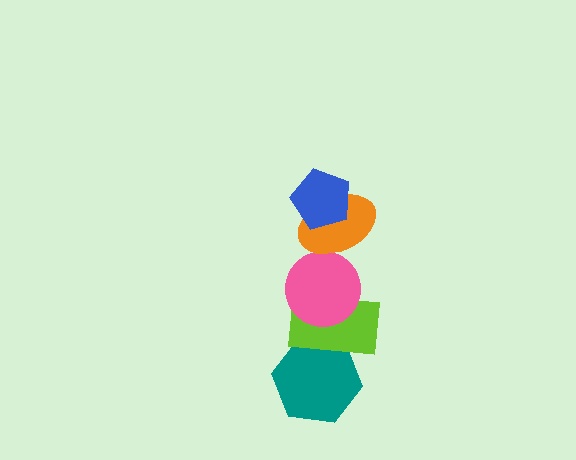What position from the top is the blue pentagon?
The blue pentagon is 1st from the top.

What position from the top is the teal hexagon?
The teal hexagon is 5th from the top.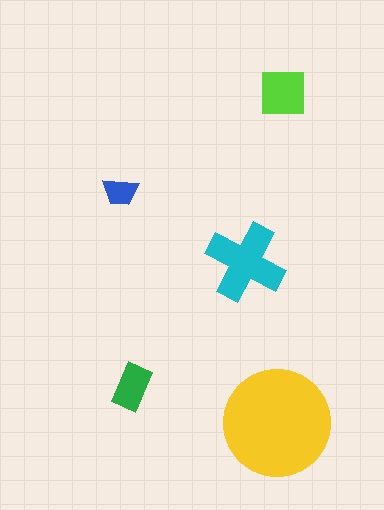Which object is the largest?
The yellow circle.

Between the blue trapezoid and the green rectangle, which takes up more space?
The green rectangle.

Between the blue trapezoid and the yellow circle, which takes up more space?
The yellow circle.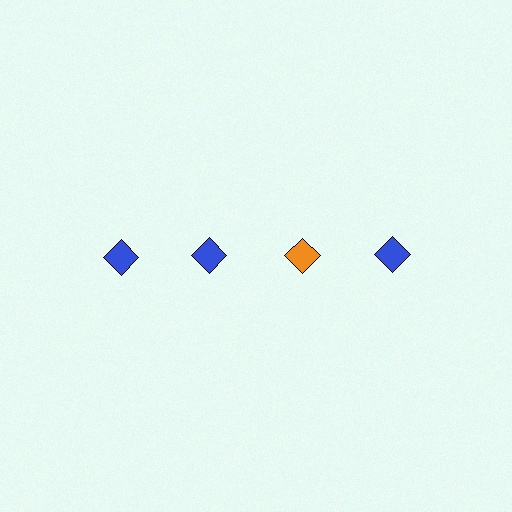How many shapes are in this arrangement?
There are 4 shapes arranged in a grid pattern.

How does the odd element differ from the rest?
It has a different color: orange instead of blue.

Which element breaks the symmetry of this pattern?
The orange diamond in the top row, center column breaks the symmetry. All other shapes are blue diamonds.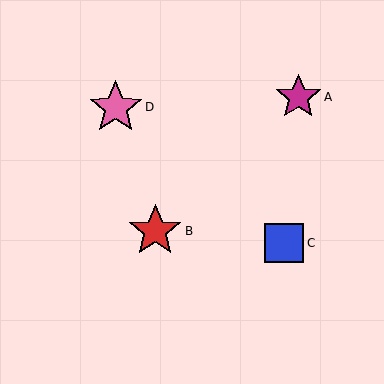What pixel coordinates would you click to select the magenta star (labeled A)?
Click at (298, 97) to select the magenta star A.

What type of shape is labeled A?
Shape A is a magenta star.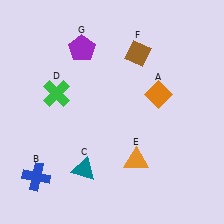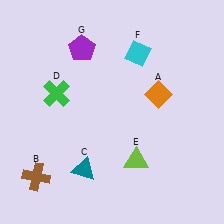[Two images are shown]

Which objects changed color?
B changed from blue to brown. E changed from orange to lime. F changed from brown to cyan.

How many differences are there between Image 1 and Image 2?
There are 3 differences between the two images.